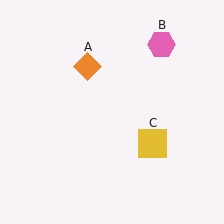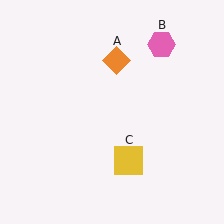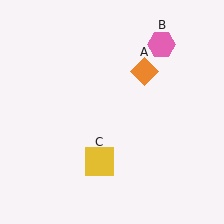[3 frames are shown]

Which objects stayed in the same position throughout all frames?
Pink hexagon (object B) remained stationary.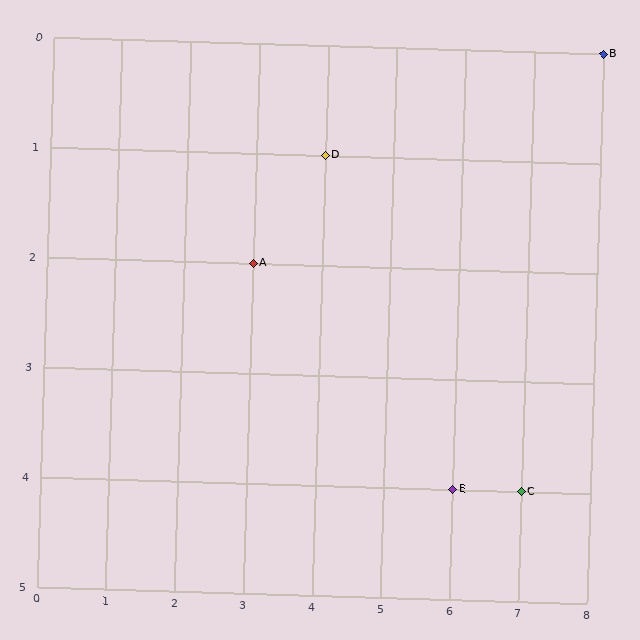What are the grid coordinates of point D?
Point D is at grid coordinates (4, 1).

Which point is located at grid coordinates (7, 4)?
Point C is at (7, 4).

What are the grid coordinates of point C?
Point C is at grid coordinates (7, 4).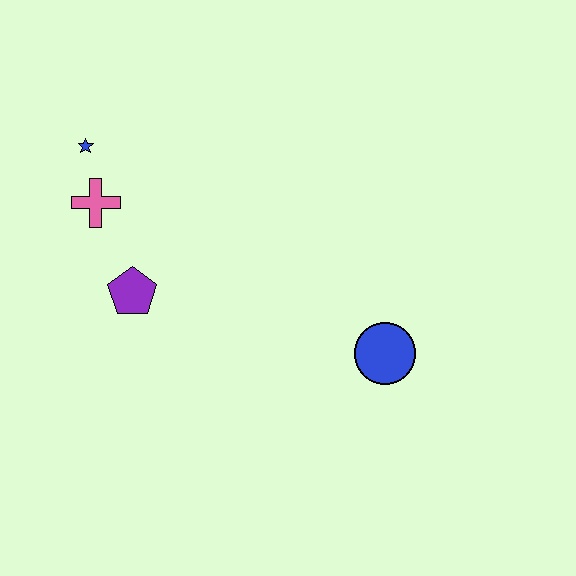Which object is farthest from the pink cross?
The blue circle is farthest from the pink cross.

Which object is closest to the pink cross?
The blue star is closest to the pink cross.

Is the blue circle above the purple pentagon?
No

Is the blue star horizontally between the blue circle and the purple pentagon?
No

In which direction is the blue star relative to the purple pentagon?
The blue star is above the purple pentagon.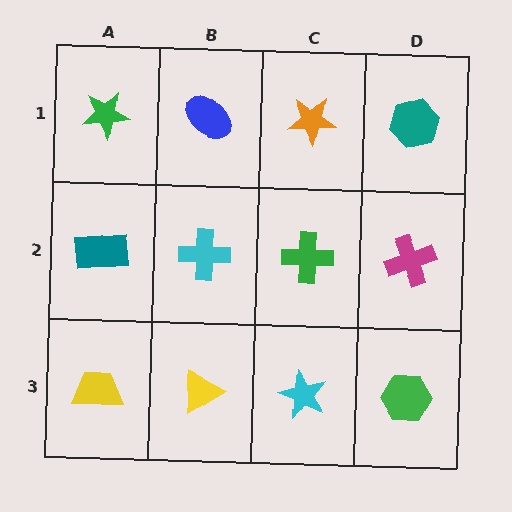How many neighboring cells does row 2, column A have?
3.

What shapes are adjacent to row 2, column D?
A teal hexagon (row 1, column D), a green hexagon (row 3, column D), a green cross (row 2, column C).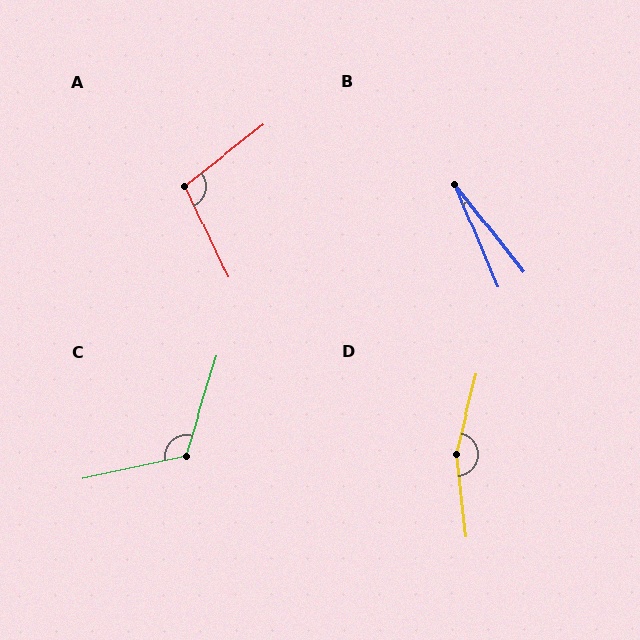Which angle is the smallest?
B, at approximately 16 degrees.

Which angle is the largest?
D, at approximately 159 degrees.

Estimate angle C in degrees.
Approximately 120 degrees.